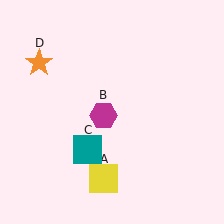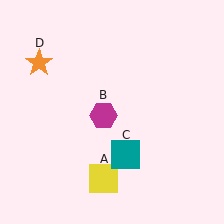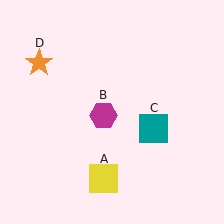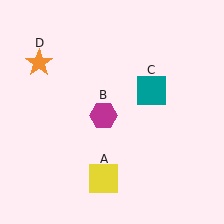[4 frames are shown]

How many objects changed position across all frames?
1 object changed position: teal square (object C).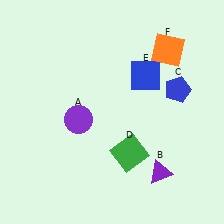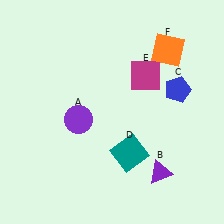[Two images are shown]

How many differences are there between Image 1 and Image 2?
There are 2 differences between the two images.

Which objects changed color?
D changed from green to teal. E changed from blue to magenta.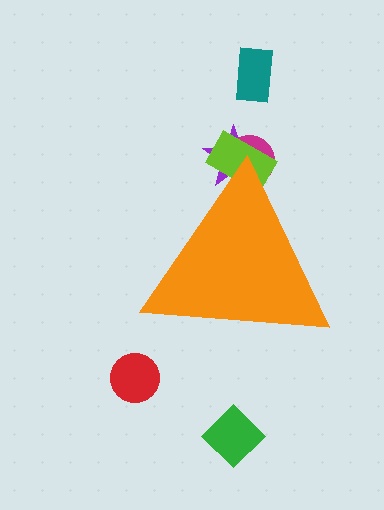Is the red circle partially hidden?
No, the red circle is fully visible.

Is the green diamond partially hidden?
No, the green diamond is fully visible.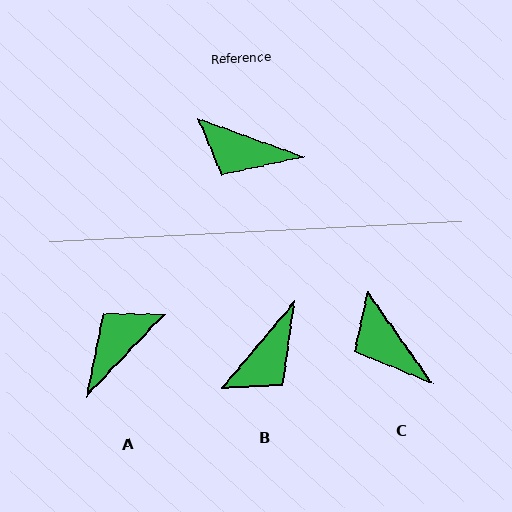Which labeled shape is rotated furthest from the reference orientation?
A, about 114 degrees away.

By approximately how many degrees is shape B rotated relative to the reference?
Approximately 70 degrees counter-clockwise.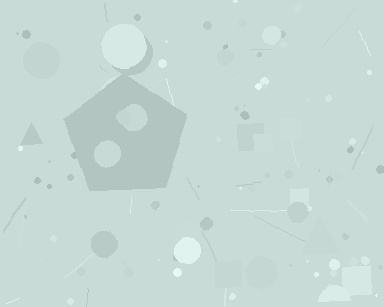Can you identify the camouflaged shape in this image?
The camouflaged shape is a pentagon.